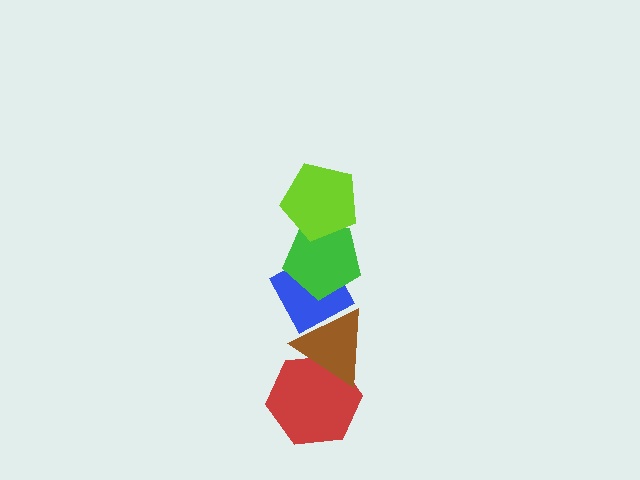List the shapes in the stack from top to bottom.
From top to bottom: the lime pentagon, the green pentagon, the blue diamond, the brown triangle, the red hexagon.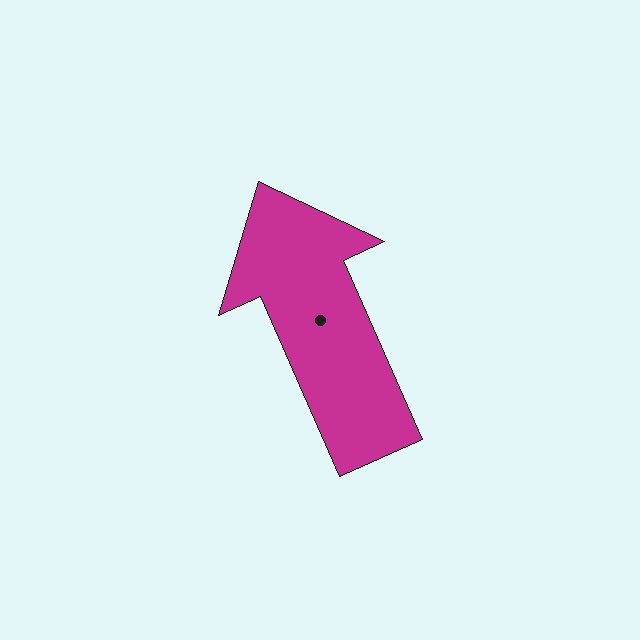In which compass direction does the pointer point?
Northwest.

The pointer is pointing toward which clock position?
Roughly 11 o'clock.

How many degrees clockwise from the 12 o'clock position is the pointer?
Approximately 336 degrees.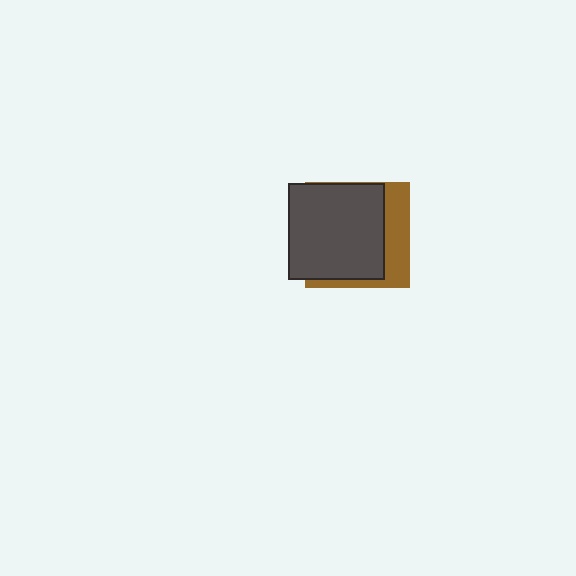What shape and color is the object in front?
The object in front is a dark gray square.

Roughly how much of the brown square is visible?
A small part of it is visible (roughly 30%).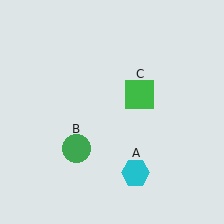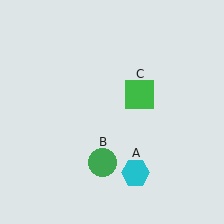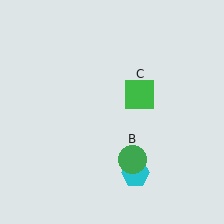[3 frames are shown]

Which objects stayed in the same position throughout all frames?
Cyan hexagon (object A) and green square (object C) remained stationary.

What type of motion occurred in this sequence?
The green circle (object B) rotated counterclockwise around the center of the scene.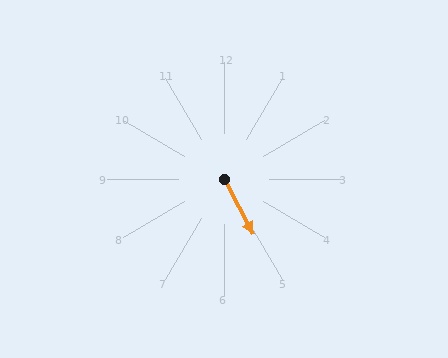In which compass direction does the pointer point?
Southeast.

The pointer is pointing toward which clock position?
Roughly 5 o'clock.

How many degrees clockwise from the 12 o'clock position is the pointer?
Approximately 152 degrees.